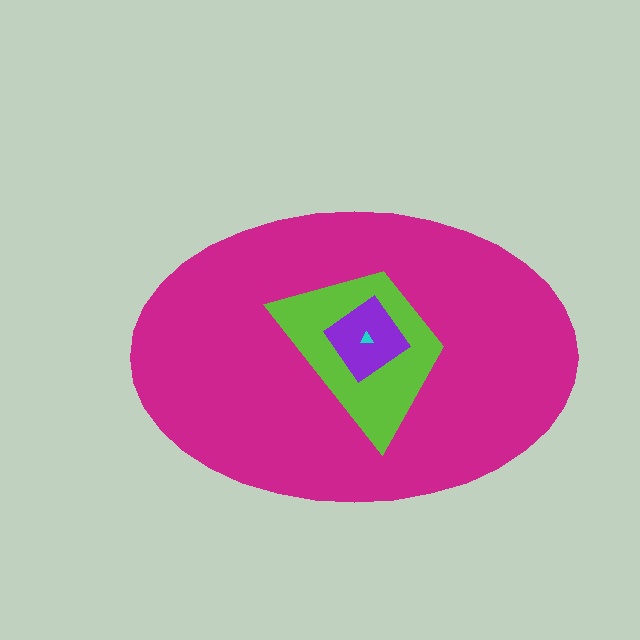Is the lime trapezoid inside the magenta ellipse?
Yes.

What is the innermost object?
The cyan triangle.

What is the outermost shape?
The magenta ellipse.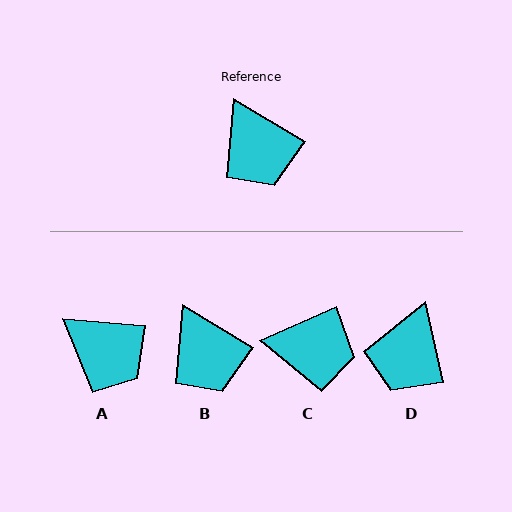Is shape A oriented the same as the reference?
No, it is off by about 27 degrees.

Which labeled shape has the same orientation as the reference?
B.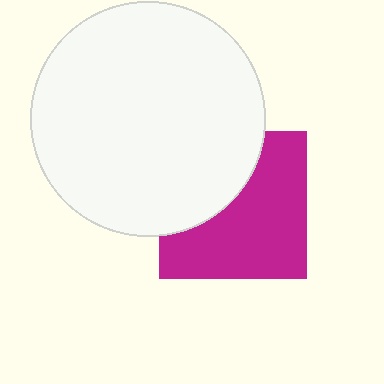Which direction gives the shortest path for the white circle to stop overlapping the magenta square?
Moving toward the upper-left gives the shortest separation.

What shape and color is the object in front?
The object in front is a white circle.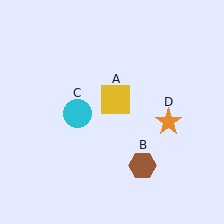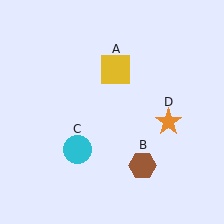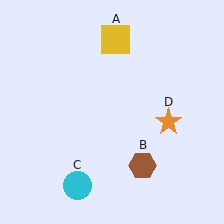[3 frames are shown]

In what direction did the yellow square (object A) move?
The yellow square (object A) moved up.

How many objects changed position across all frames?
2 objects changed position: yellow square (object A), cyan circle (object C).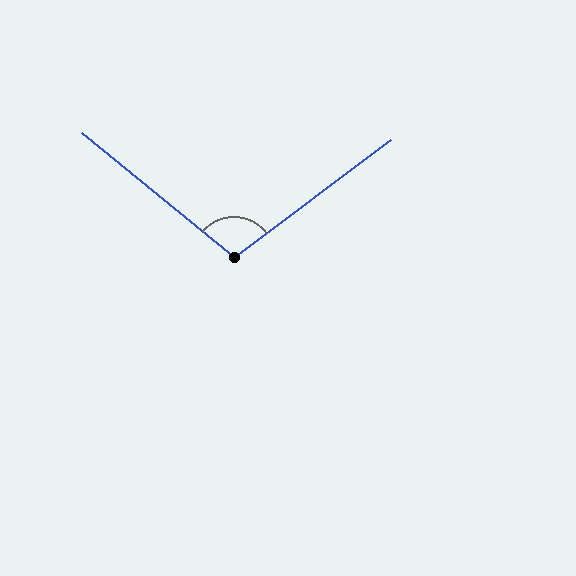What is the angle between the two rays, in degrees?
Approximately 104 degrees.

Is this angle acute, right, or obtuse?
It is obtuse.